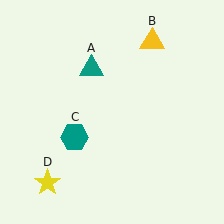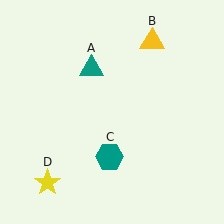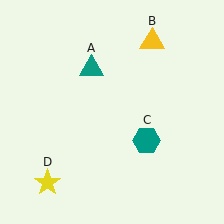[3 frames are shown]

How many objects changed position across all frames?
1 object changed position: teal hexagon (object C).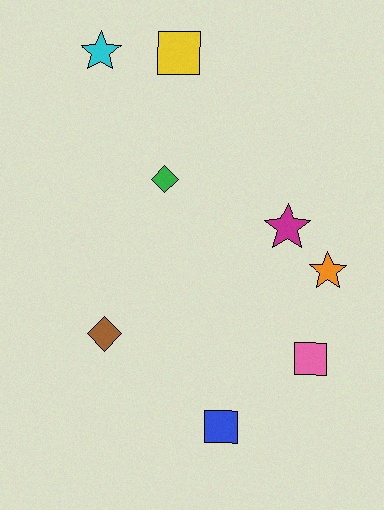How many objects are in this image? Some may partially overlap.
There are 8 objects.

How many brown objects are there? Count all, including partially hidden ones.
There is 1 brown object.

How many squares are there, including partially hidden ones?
There are 3 squares.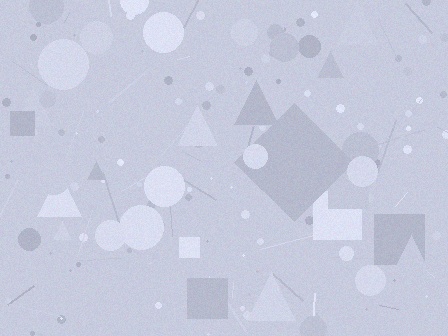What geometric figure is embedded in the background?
A diamond is embedded in the background.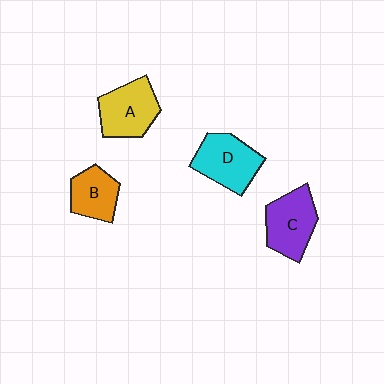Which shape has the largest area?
Shape D (cyan).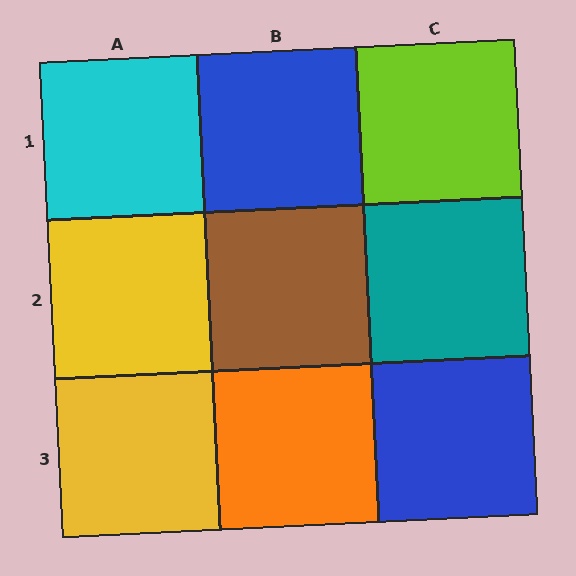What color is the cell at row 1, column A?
Cyan.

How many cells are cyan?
1 cell is cyan.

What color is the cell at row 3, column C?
Blue.